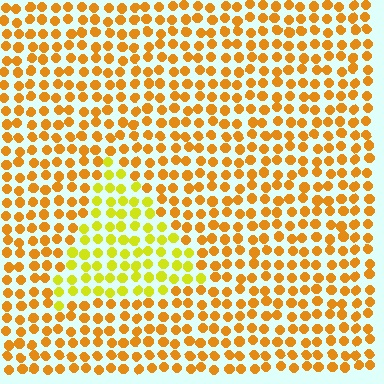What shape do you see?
I see a triangle.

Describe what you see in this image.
The image is filled with small orange elements in a uniform arrangement. A triangle-shaped region is visible where the elements are tinted to a slightly different hue, forming a subtle color boundary.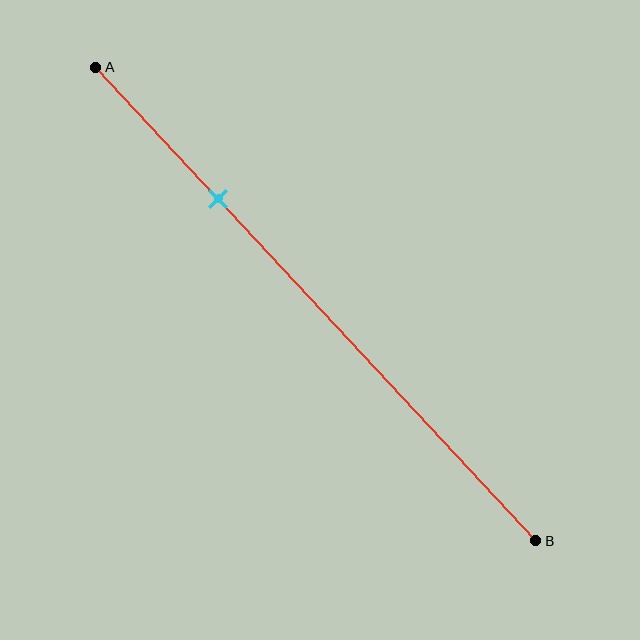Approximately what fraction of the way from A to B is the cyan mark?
The cyan mark is approximately 30% of the way from A to B.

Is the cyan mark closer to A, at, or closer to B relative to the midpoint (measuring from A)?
The cyan mark is closer to point A than the midpoint of segment AB.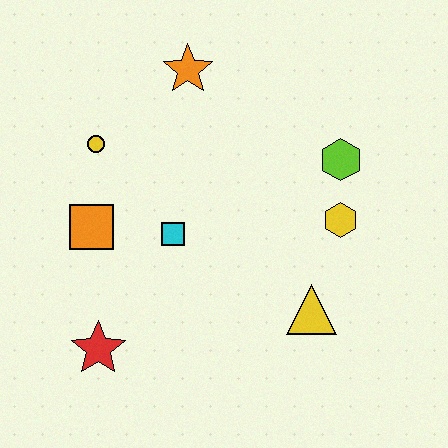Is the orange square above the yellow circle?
No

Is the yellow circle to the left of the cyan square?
Yes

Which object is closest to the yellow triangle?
The yellow hexagon is closest to the yellow triangle.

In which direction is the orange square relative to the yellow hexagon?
The orange square is to the left of the yellow hexagon.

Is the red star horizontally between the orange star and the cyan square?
No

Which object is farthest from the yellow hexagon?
The red star is farthest from the yellow hexagon.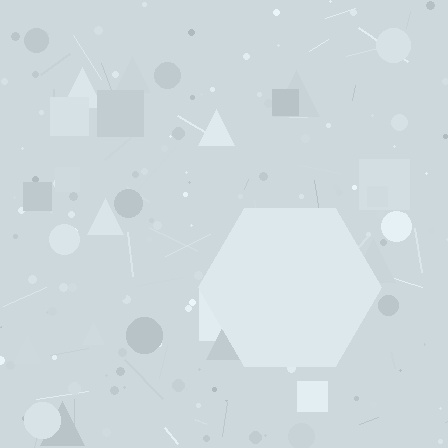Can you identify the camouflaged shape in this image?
The camouflaged shape is a hexagon.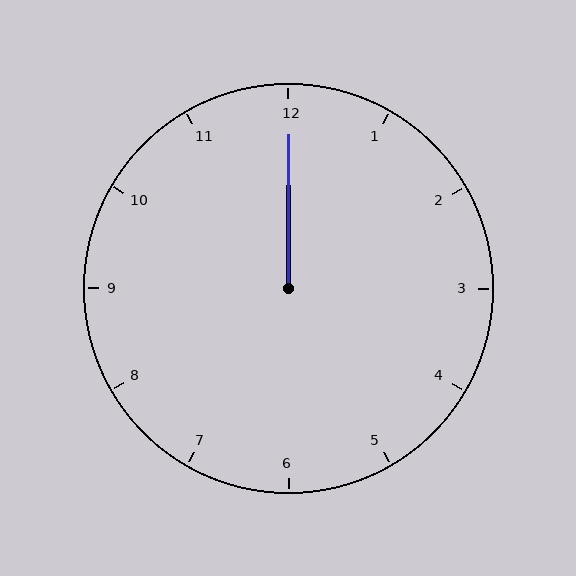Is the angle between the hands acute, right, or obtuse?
It is acute.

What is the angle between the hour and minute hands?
Approximately 0 degrees.